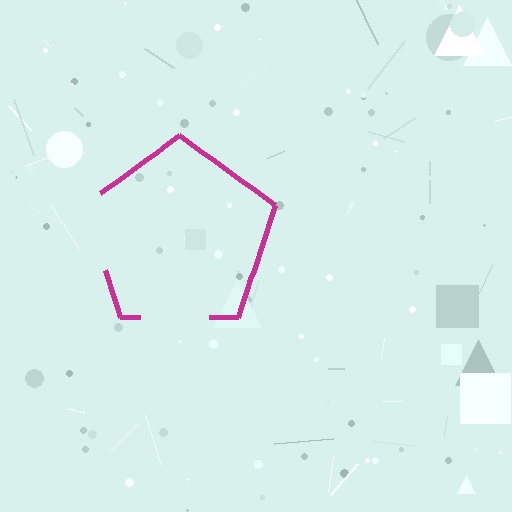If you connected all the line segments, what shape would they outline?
They would outline a pentagon.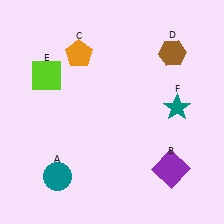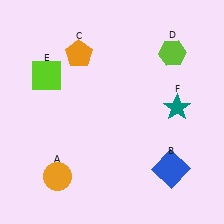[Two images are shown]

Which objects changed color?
A changed from teal to orange. B changed from purple to blue. D changed from brown to lime.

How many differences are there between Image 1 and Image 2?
There are 3 differences between the two images.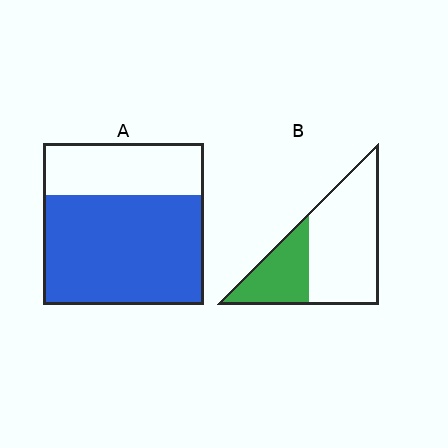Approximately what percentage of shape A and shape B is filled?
A is approximately 70% and B is approximately 30%.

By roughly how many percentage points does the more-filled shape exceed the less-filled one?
By roughly 35 percentage points (A over B).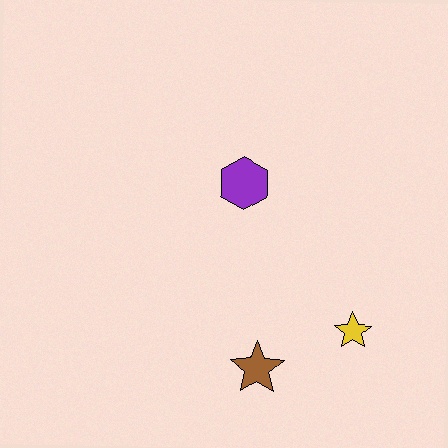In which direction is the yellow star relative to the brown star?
The yellow star is to the right of the brown star.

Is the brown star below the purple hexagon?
Yes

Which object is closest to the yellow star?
The brown star is closest to the yellow star.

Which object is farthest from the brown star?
The purple hexagon is farthest from the brown star.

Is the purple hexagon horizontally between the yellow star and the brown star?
No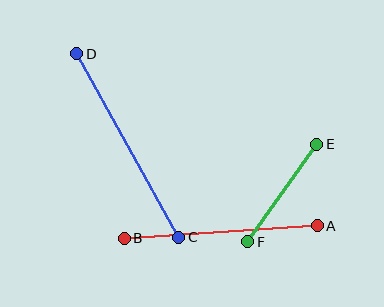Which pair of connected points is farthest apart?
Points C and D are farthest apart.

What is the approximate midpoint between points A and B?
The midpoint is at approximately (221, 232) pixels.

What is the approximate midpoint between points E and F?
The midpoint is at approximately (282, 193) pixels.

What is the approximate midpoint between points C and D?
The midpoint is at approximately (128, 145) pixels.